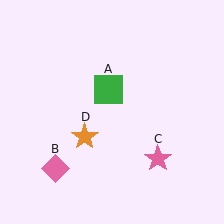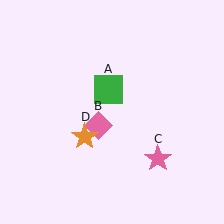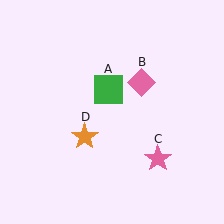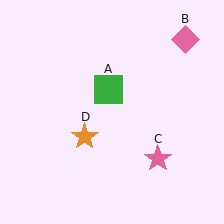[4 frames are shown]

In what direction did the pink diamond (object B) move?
The pink diamond (object B) moved up and to the right.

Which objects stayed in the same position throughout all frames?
Green square (object A) and pink star (object C) and orange star (object D) remained stationary.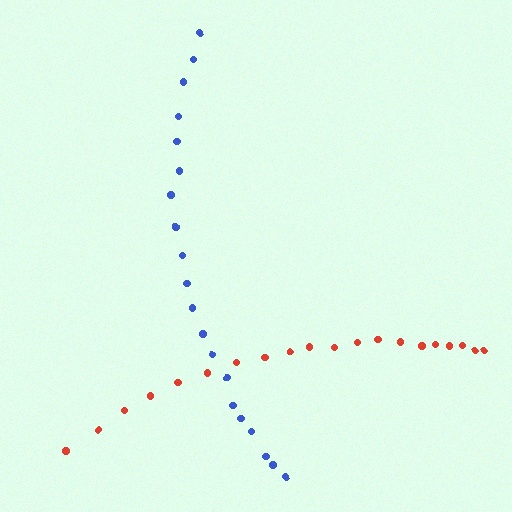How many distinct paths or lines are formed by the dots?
There are 2 distinct paths.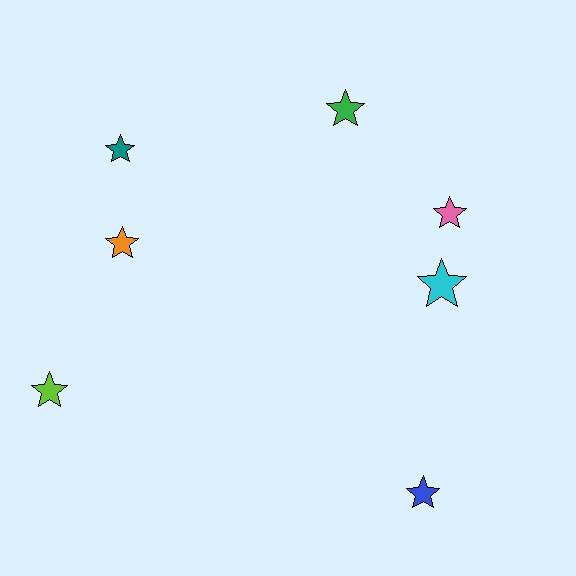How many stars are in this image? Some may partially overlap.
There are 7 stars.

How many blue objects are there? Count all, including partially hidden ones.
There is 1 blue object.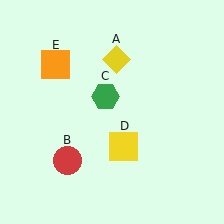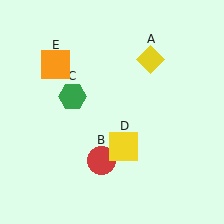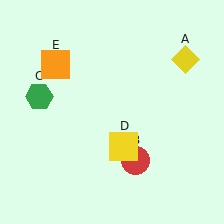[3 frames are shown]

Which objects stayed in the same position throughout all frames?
Yellow square (object D) and orange square (object E) remained stationary.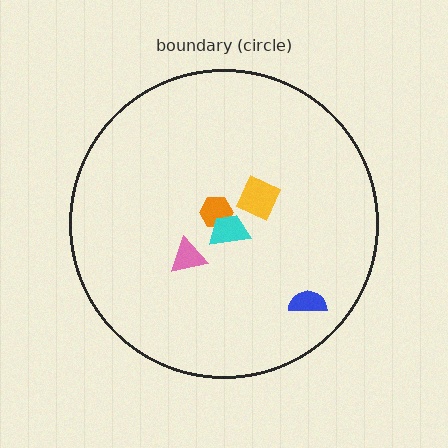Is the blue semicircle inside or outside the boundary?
Inside.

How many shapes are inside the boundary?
5 inside, 0 outside.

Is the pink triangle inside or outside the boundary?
Inside.